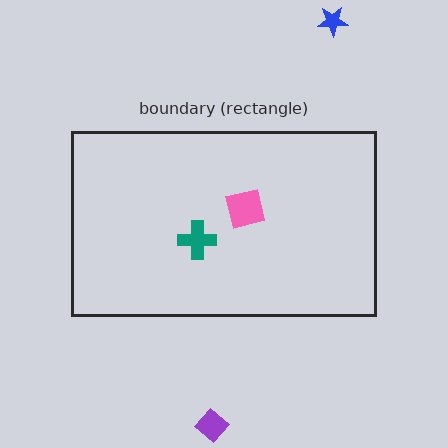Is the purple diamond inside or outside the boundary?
Outside.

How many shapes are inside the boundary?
2 inside, 2 outside.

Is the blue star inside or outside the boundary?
Outside.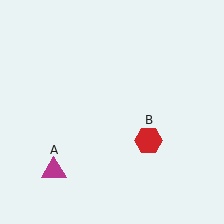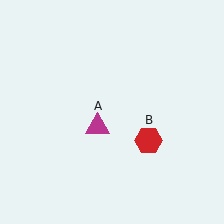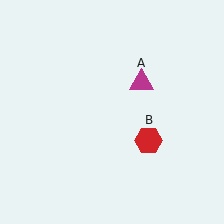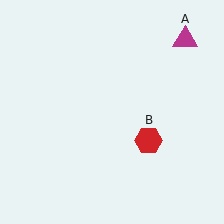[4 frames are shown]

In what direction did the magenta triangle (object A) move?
The magenta triangle (object A) moved up and to the right.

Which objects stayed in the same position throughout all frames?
Red hexagon (object B) remained stationary.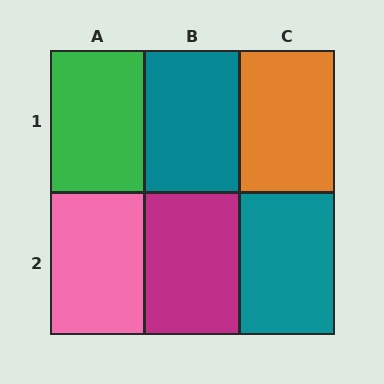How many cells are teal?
2 cells are teal.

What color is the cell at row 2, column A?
Pink.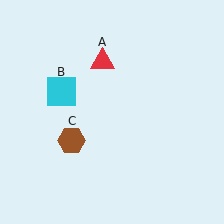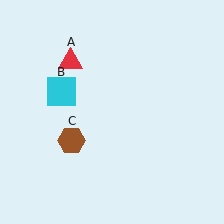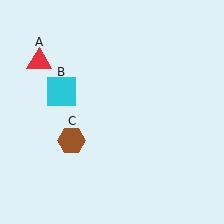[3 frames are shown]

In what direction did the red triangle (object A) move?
The red triangle (object A) moved left.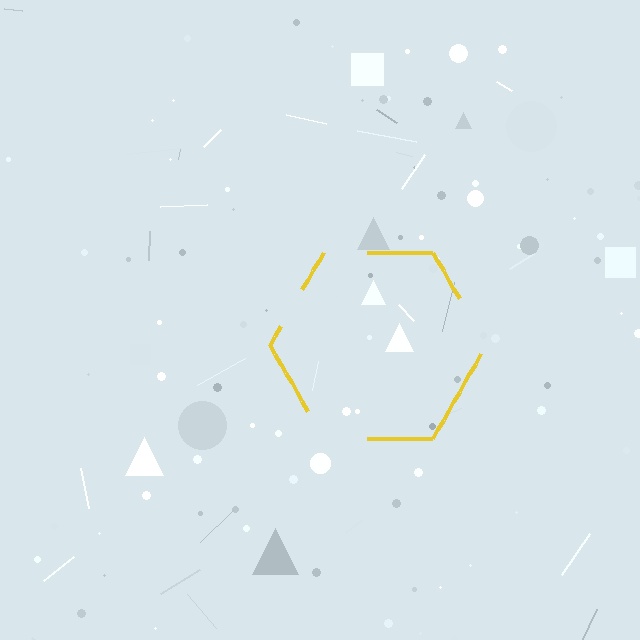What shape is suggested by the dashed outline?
The dashed outline suggests a hexagon.